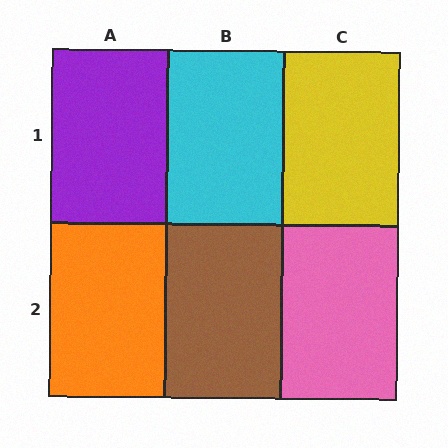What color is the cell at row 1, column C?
Yellow.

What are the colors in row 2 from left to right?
Orange, brown, pink.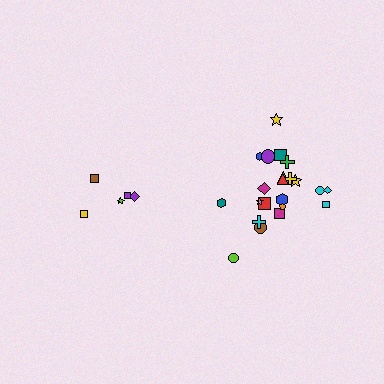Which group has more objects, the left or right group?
The right group.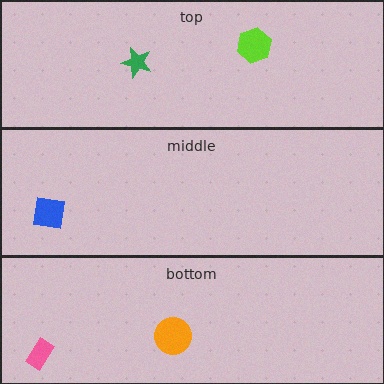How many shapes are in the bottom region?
2.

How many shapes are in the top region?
2.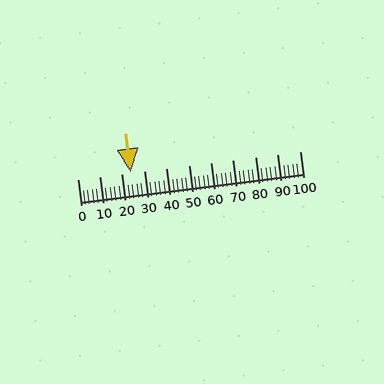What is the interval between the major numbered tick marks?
The major tick marks are spaced 10 units apart.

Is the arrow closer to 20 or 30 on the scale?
The arrow is closer to 20.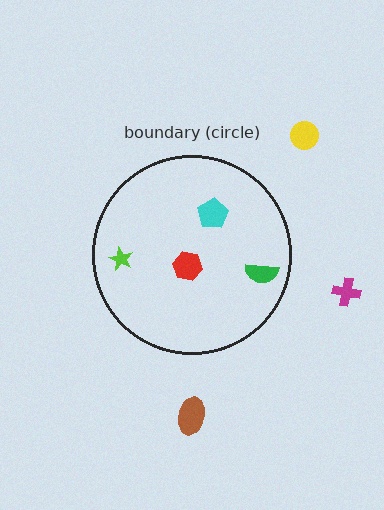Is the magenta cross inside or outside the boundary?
Outside.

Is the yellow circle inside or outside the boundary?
Outside.